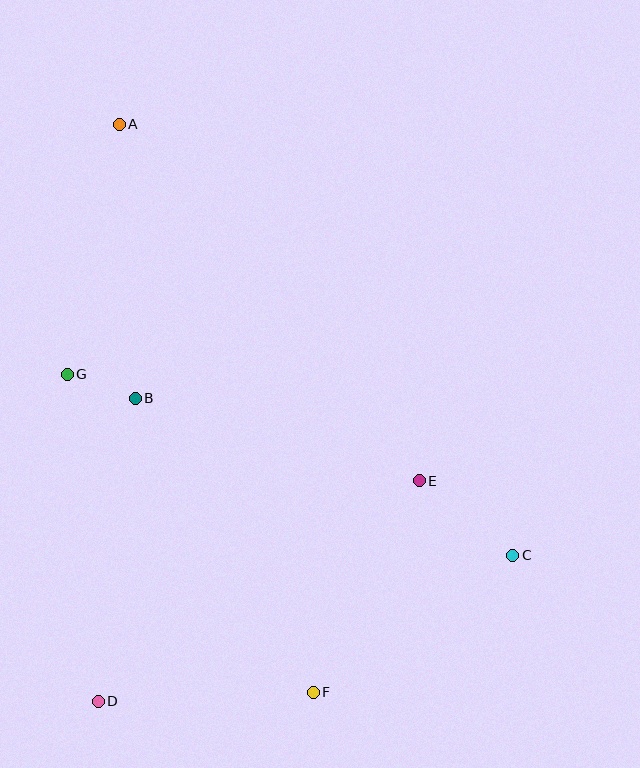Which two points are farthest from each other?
Points A and F are farthest from each other.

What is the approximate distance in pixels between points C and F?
The distance between C and F is approximately 242 pixels.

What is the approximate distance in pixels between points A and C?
The distance between A and C is approximately 583 pixels.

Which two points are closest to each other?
Points B and G are closest to each other.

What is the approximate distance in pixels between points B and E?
The distance between B and E is approximately 296 pixels.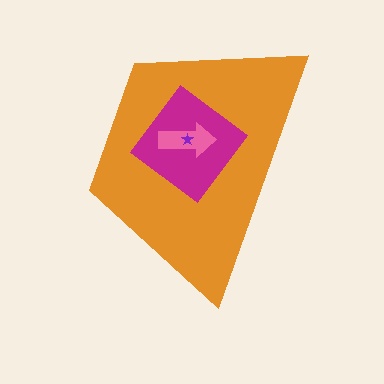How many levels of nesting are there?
4.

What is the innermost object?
The purple star.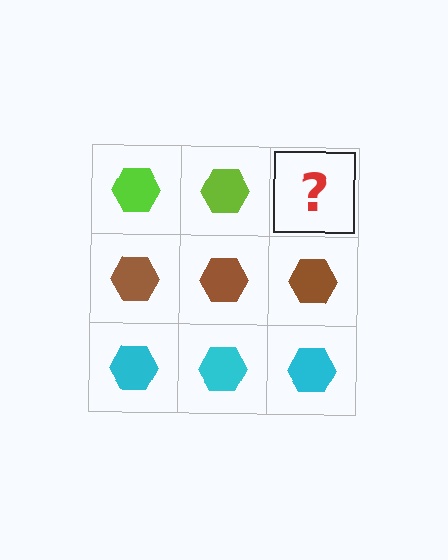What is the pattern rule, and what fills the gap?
The rule is that each row has a consistent color. The gap should be filled with a lime hexagon.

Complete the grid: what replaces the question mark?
The question mark should be replaced with a lime hexagon.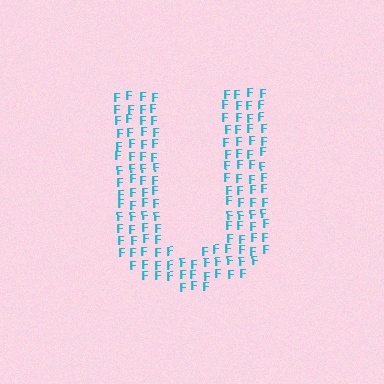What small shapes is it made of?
It is made of small letter F's.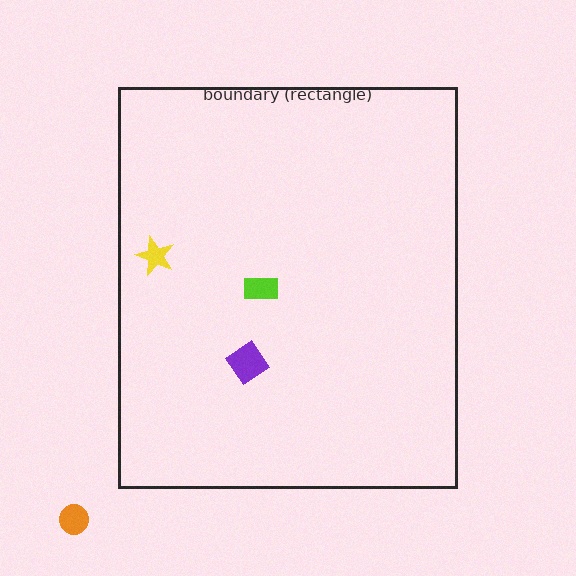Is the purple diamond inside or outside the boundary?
Inside.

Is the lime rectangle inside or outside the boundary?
Inside.